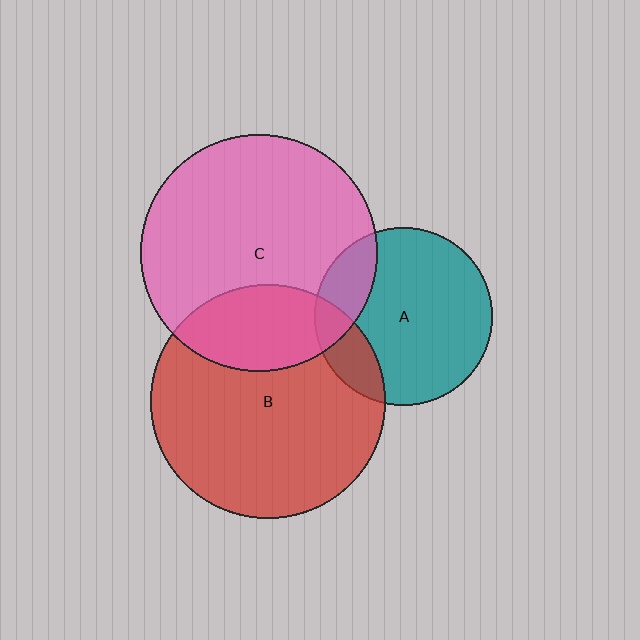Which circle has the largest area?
Circle C (pink).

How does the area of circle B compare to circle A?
Approximately 1.7 times.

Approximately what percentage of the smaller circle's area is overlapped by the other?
Approximately 15%.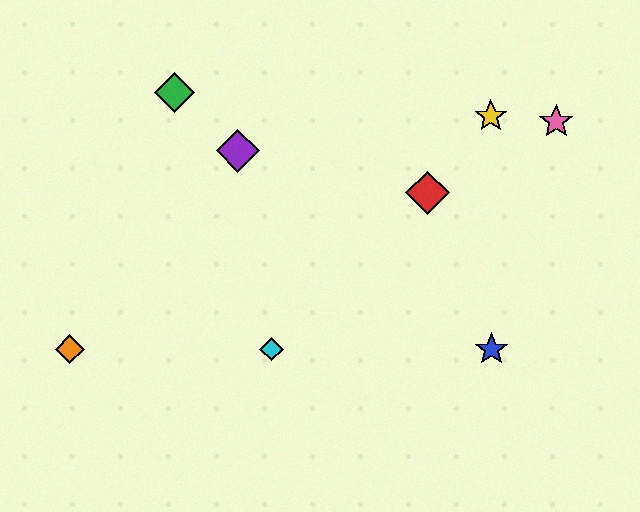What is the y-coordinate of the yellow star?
The yellow star is at y≈116.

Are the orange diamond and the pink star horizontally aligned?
No, the orange diamond is at y≈349 and the pink star is at y≈121.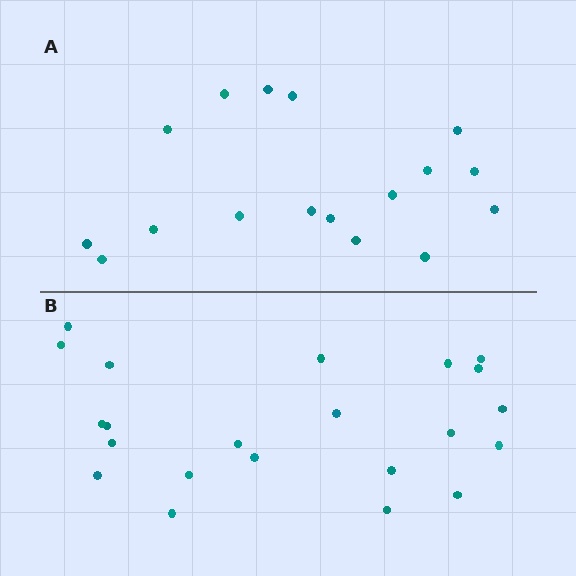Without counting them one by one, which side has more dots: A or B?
Region B (the bottom region) has more dots.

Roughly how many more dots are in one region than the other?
Region B has about 5 more dots than region A.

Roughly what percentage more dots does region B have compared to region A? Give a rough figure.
About 30% more.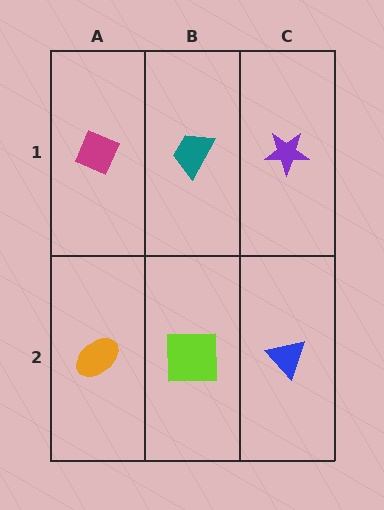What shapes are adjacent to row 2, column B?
A teal trapezoid (row 1, column B), an orange ellipse (row 2, column A), a blue triangle (row 2, column C).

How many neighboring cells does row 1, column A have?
2.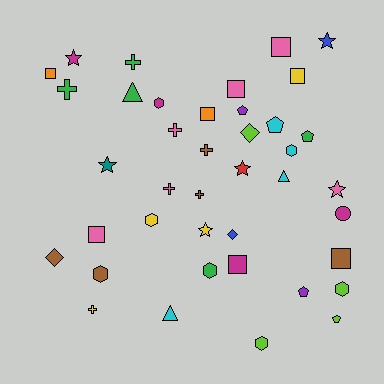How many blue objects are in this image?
There are 2 blue objects.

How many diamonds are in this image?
There are 3 diamonds.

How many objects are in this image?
There are 40 objects.